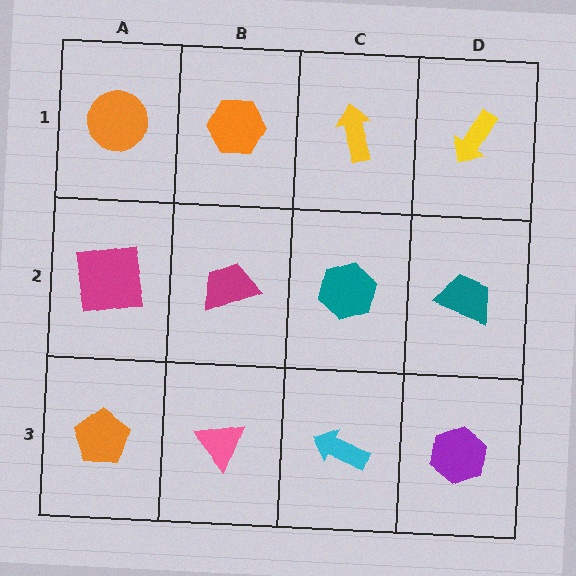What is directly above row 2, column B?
An orange hexagon.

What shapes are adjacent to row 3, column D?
A teal trapezoid (row 2, column D), a cyan arrow (row 3, column C).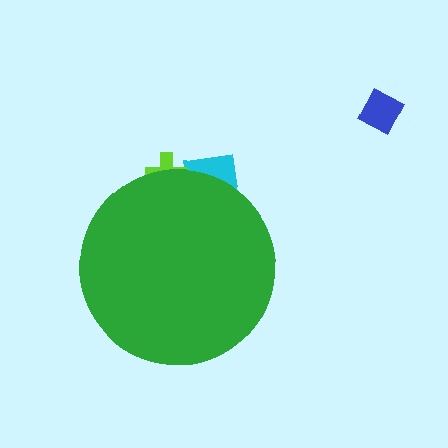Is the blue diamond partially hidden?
No, the blue diamond is fully visible.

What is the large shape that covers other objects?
A green circle.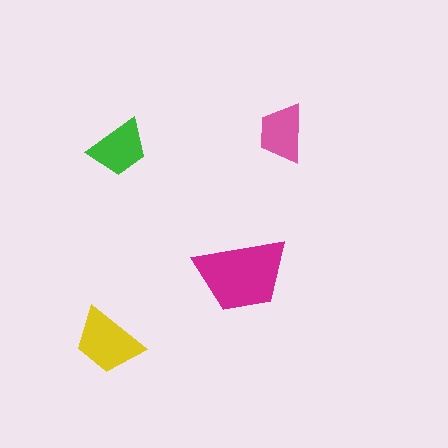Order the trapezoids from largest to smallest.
the magenta one, the yellow one, the green one, the pink one.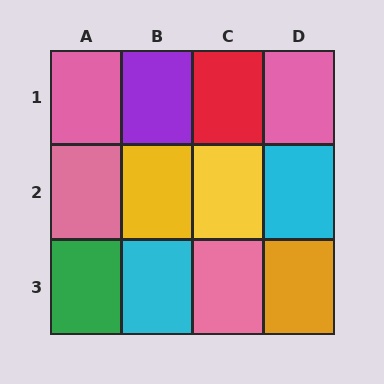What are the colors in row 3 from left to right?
Green, cyan, pink, orange.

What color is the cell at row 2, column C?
Yellow.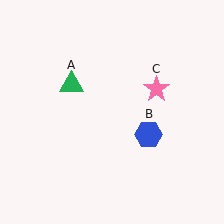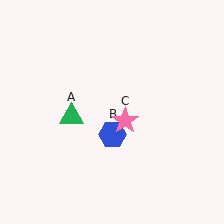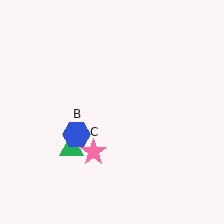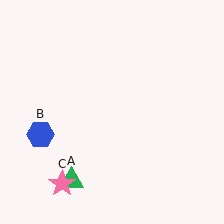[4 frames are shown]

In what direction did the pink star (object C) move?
The pink star (object C) moved down and to the left.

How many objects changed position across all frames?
3 objects changed position: green triangle (object A), blue hexagon (object B), pink star (object C).